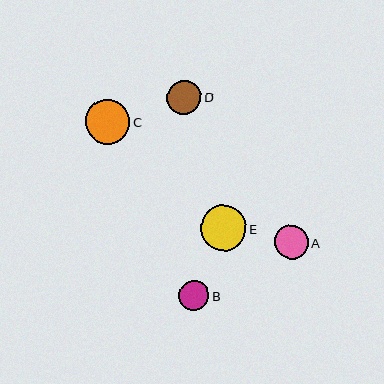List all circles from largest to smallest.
From largest to smallest: E, C, D, A, B.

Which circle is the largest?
Circle E is the largest with a size of approximately 46 pixels.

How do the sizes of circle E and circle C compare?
Circle E and circle C are approximately the same size.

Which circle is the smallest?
Circle B is the smallest with a size of approximately 31 pixels.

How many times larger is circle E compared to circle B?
Circle E is approximately 1.5 times the size of circle B.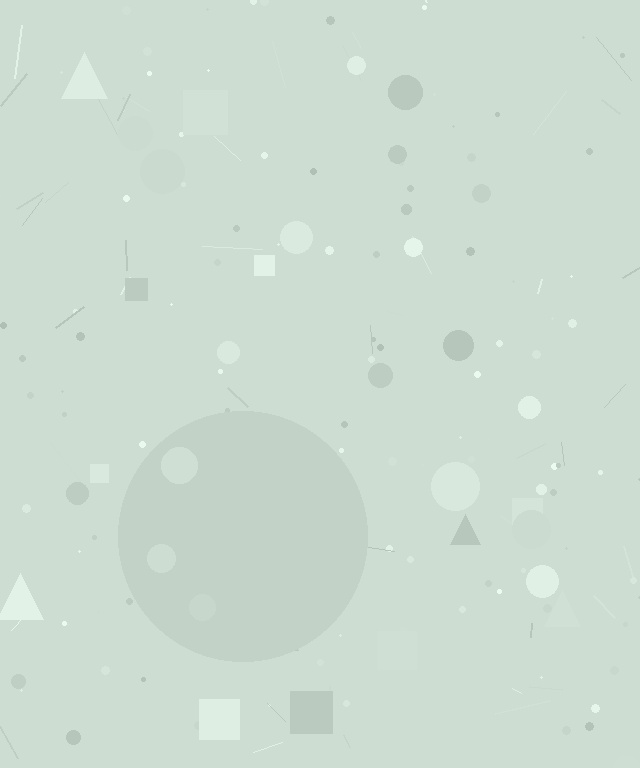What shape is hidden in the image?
A circle is hidden in the image.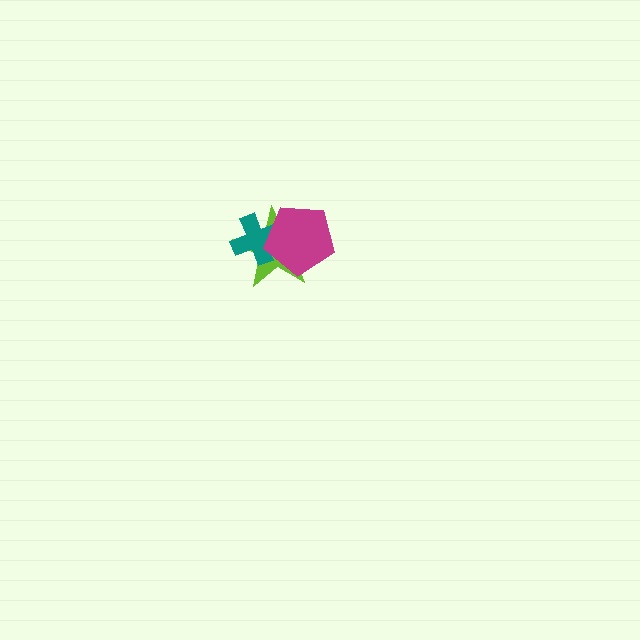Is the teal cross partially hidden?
Yes, it is partially covered by another shape.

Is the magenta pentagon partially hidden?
No, no other shape covers it.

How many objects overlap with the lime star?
2 objects overlap with the lime star.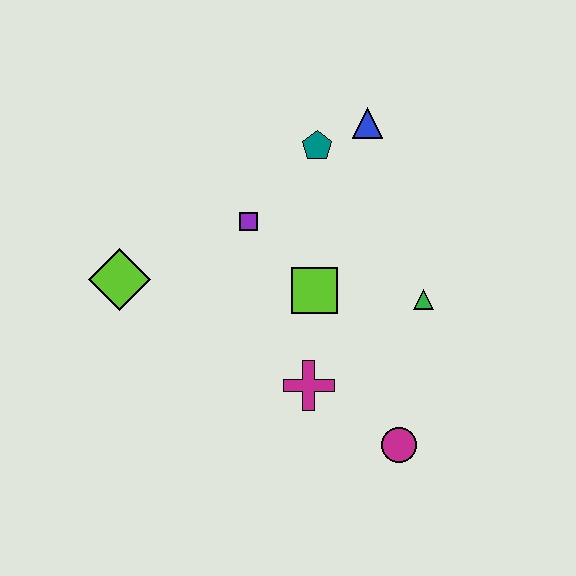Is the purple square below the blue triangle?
Yes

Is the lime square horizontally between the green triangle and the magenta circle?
No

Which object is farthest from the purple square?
The magenta circle is farthest from the purple square.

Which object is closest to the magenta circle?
The magenta cross is closest to the magenta circle.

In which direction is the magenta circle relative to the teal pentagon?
The magenta circle is below the teal pentagon.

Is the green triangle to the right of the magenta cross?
Yes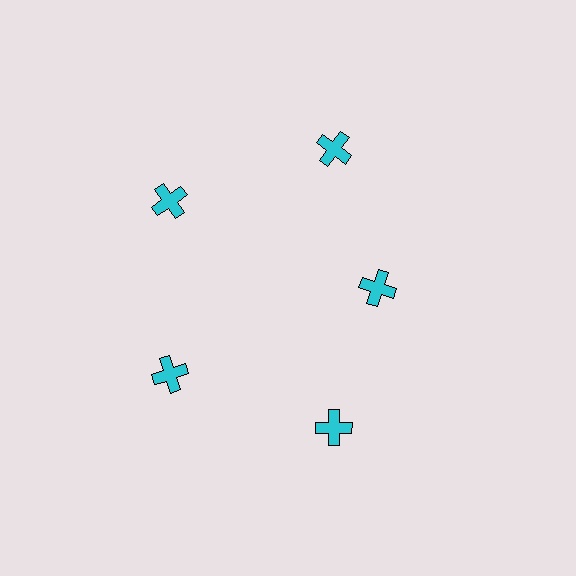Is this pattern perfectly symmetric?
No. The 5 cyan crosses are arranged in a ring, but one element near the 3 o'clock position is pulled inward toward the center, breaking the 5-fold rotational symmetry.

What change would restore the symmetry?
The symmetry would be restored by moving it outward, back onto the ring so that all 5 crosses sit at equal angles and equal distance from the center.